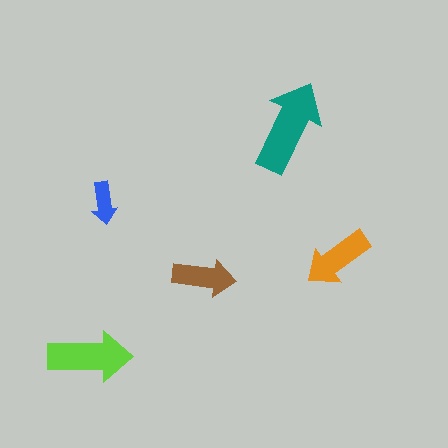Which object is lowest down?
The lime arrow is bottommost.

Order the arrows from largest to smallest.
the teal one, the lime one, the orange one, the brown one, the blue one.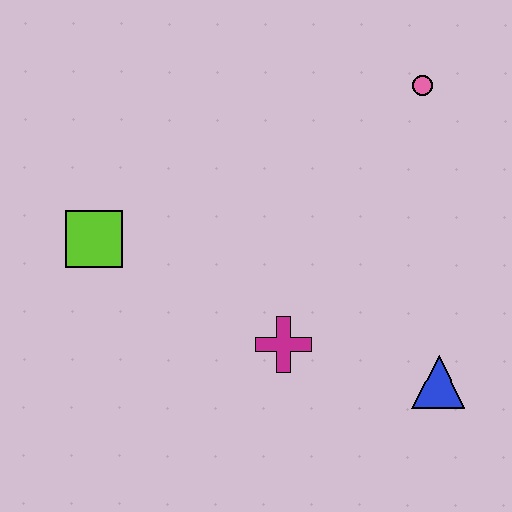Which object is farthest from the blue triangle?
The lime square is farthest from the blue triangle.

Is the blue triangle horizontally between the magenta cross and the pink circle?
No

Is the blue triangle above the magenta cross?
No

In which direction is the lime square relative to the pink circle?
The lime square is to the left of the pink circle.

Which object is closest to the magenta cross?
The blue triangle is closest to the magenta cross.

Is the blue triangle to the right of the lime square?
Yes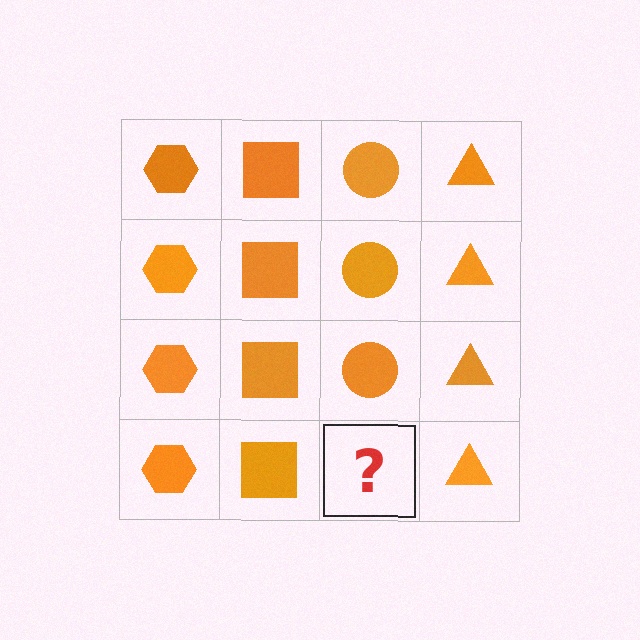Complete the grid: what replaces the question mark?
The question mark should be replaced with an orange circle.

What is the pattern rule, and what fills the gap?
The rule is that each column has a consistent shape. The gap should be filled with an orange circle.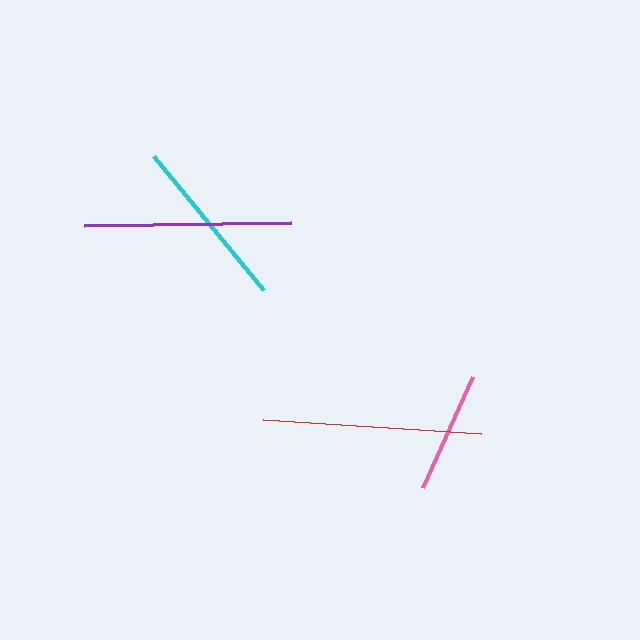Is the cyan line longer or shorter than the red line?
The red line is longer than the cyan line.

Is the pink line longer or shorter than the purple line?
The purple line is longer than the pink line.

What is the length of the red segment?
The red segment is approximately 219 pixels long.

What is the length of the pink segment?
The pink segment is approximately 122 pixels long.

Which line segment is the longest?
The red line is the longest at approximately 219 pixels.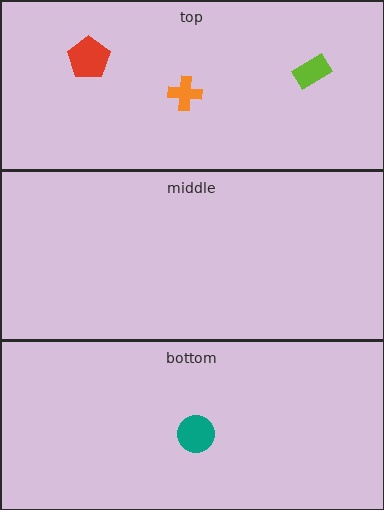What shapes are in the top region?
The lime rectangle, the orange cross, the red pentagon.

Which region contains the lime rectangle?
The top region.